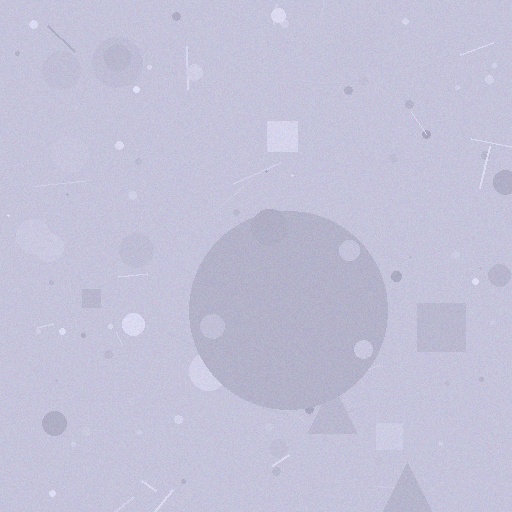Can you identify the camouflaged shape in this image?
The camouflaged shape is a circle.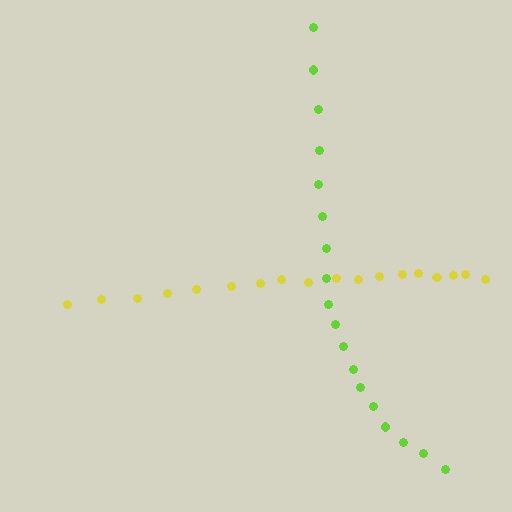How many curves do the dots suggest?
There are 2 distinct paths.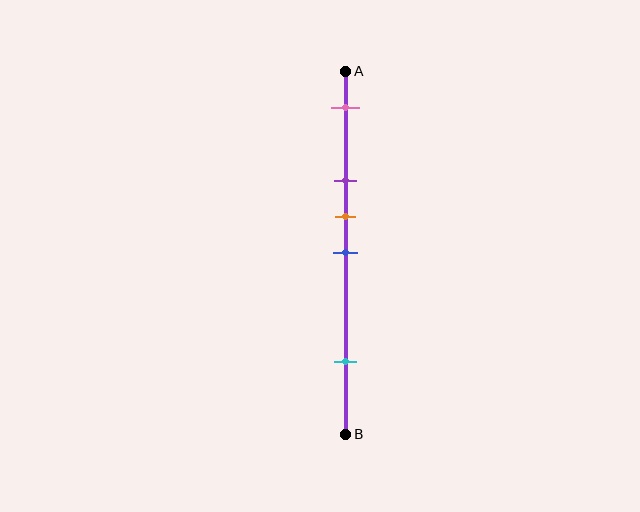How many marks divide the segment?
There are 5 marks dividing the segment.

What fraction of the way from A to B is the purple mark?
The purple mark is approximately 30% (0.3) of the way from A to B.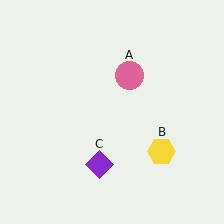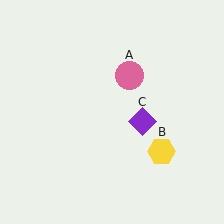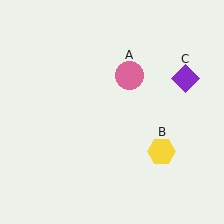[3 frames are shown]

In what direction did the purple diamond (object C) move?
The purple diamond (object C) moved up and to the right.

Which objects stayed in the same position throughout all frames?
Pink circle (object A) and yellow hexagon (object B) remained stationary.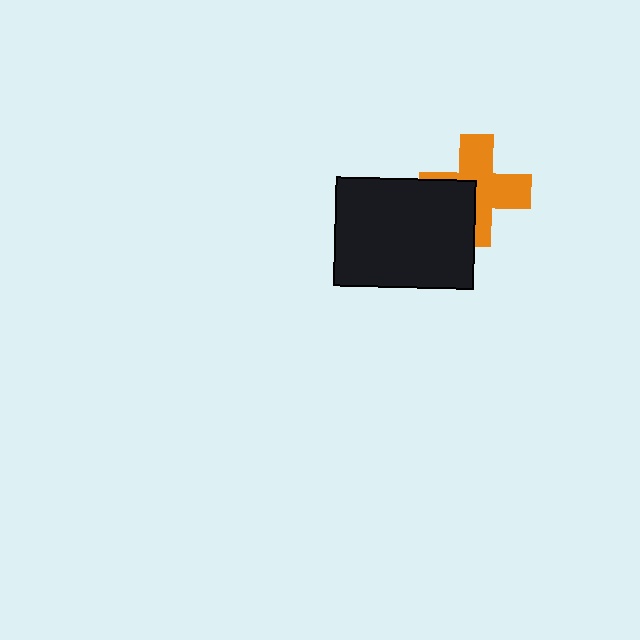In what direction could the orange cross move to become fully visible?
The orange cross could move toward the upper-right. That would shift it out from behind the black rectangle entirely.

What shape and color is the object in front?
The object in front is a black rectangle.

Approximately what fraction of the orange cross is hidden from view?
Roughly 36% of the orange cross is hidden behind the black rectangle.